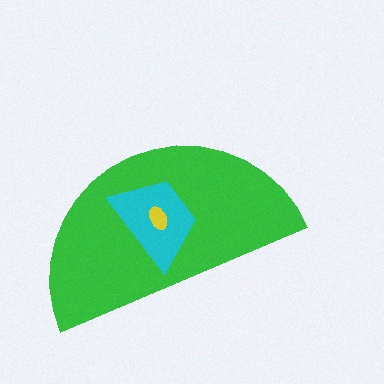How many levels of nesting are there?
3.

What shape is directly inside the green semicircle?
The cyan trapezoid.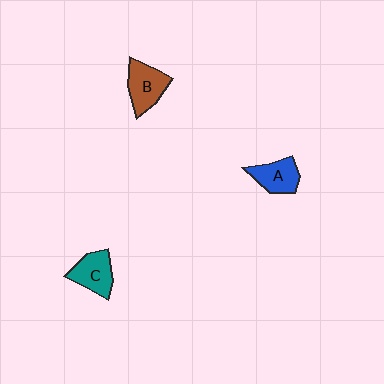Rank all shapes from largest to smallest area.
From largest to smallest: B (brown), C (teal), A (blue).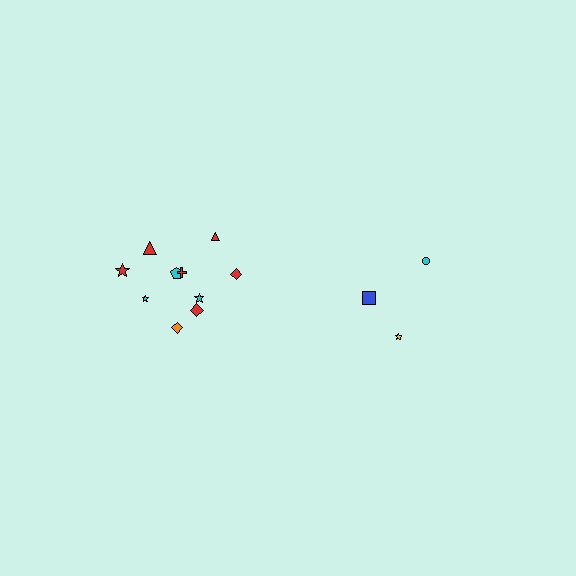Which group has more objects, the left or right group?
The left group.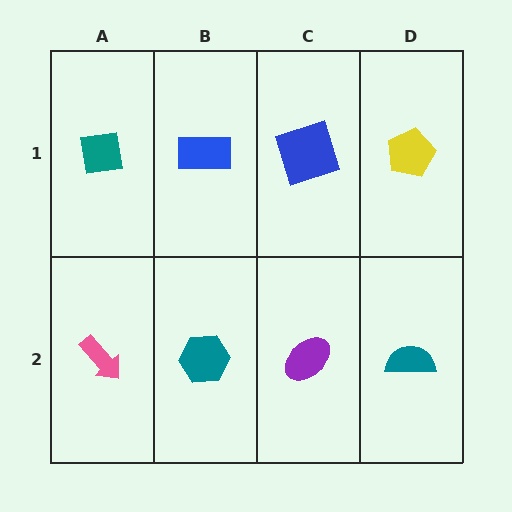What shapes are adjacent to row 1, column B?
A teal hexagon (row 2, column B), a teal square (row 1, column A), a blue square (row 1, column C).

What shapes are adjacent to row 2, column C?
A blue square (row 1, column C), a teal hexagon (row 2, column B), a teal semicircle (row 2, column D).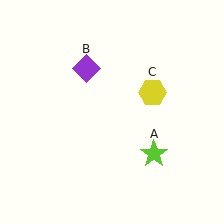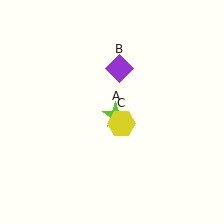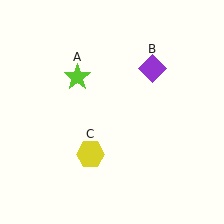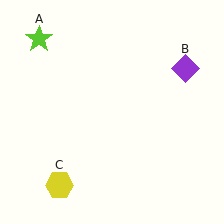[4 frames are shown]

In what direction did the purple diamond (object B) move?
The purple diamond (object B) moved right.